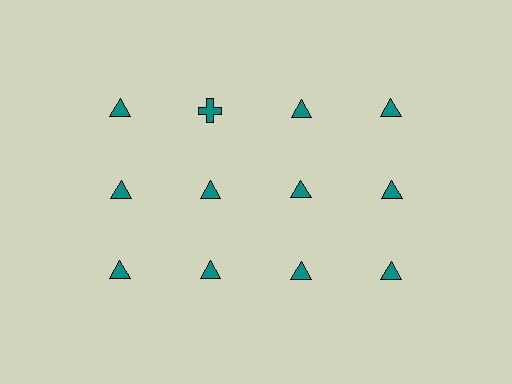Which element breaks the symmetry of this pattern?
The teal cross in the top row, second from left column breaks the symmetry. All other shapes are teal triangles.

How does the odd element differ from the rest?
It has a different shape: cross instead of triangle.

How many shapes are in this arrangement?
There are 12 shapes arranged in a grid pattern.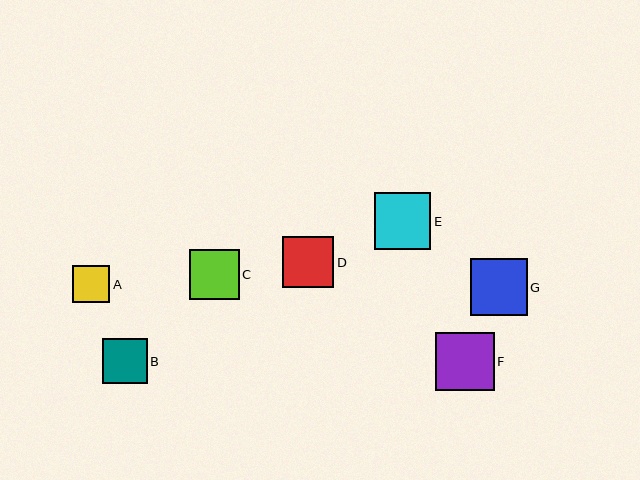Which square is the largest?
Square F is the largest with a size of approximately 58 pixels.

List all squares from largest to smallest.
From largest to smallest: F, G, E, D, C, B, A.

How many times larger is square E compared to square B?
Square E is approximately 1.3 times the size of square B.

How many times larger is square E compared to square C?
Square E is approximately 1.1 times the size of square C.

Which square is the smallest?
Square A is the smallest with a size of approximately 37 pixels.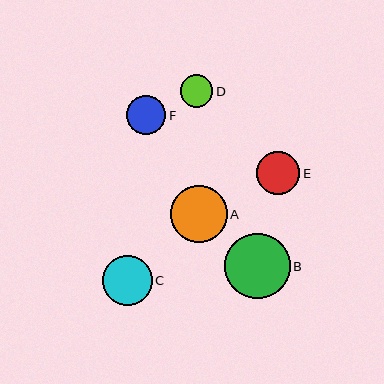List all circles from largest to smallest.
From largest to smallest: B, A, C, E, F, D.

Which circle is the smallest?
Circle D is the smallest with a size of approximately 33 pixels.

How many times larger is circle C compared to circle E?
Circle C is approximately 1.2 times the size of circle E.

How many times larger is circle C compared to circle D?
Circle C is approximately 1.5 times the size of circle D.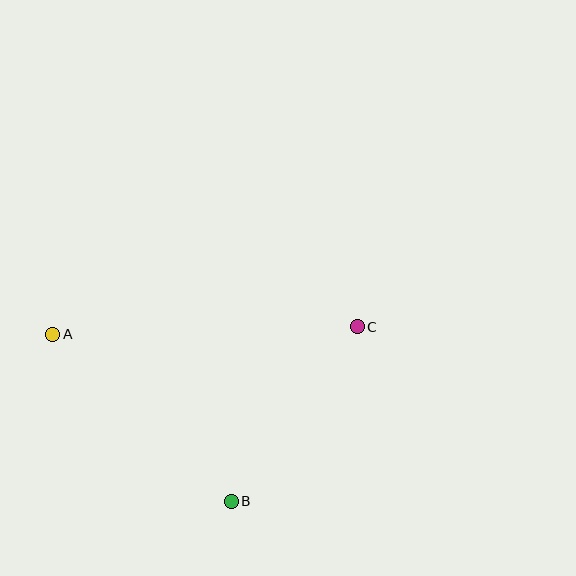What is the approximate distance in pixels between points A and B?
The distance between A and B is approximately 245 pixels.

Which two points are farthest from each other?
Points A and C are farthest from each other.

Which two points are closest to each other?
Points B and C are closest to each other.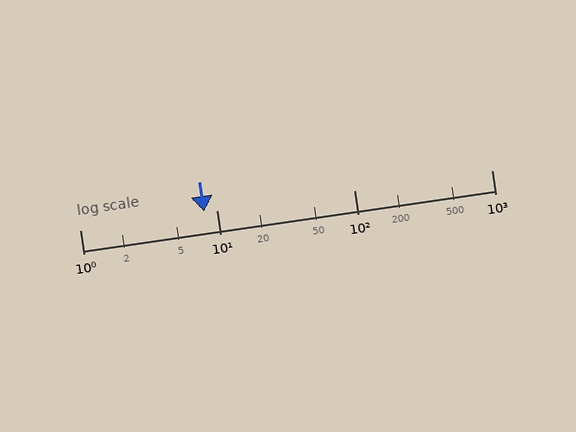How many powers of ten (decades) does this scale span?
The scale spans 3 decades, from 1 to 1000.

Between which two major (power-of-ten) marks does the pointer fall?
The pointer is between 1 and 10.